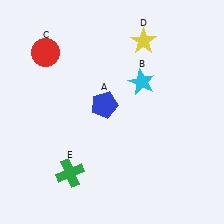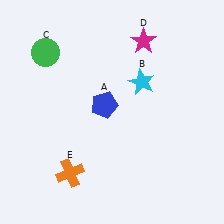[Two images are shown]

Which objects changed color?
C changed from red to green. D changed from yellow to magenta. E changed from green to orange.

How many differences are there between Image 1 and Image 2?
There are 3 differences between the two images.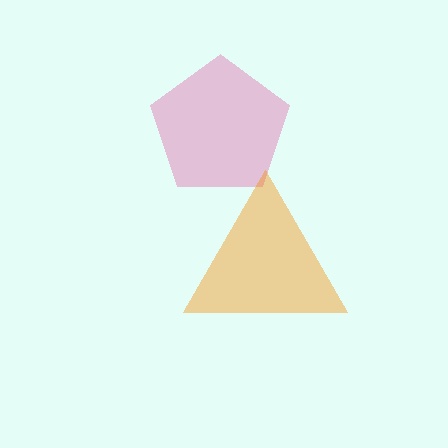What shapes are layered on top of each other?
The layered shapes are: a pink pentagon, an orange triangle.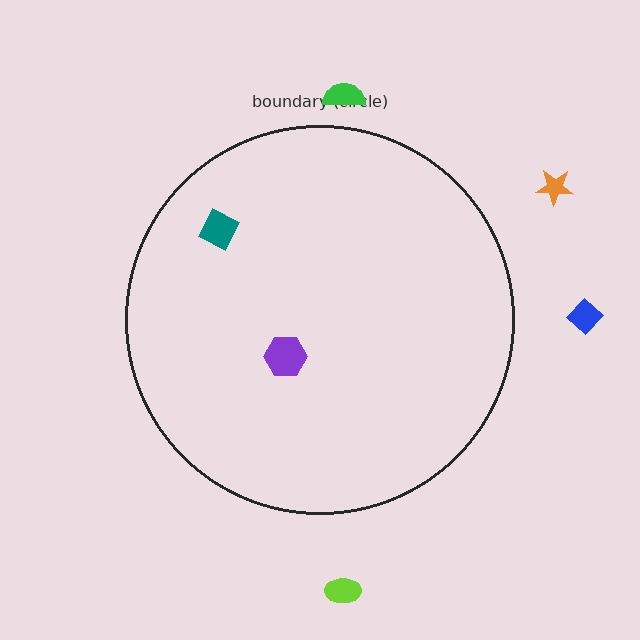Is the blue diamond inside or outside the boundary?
Outside.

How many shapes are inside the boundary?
2 inside, 4 outside.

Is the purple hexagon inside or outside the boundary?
Inside.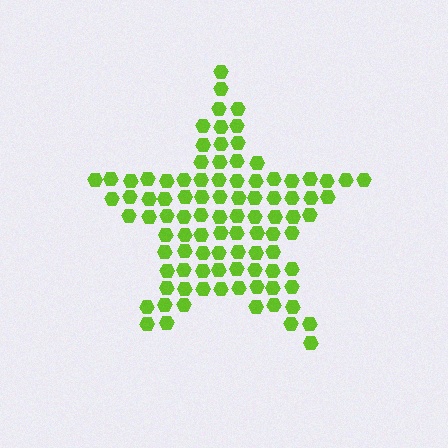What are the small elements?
The small elements are hexagons.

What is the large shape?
The large shape is a star.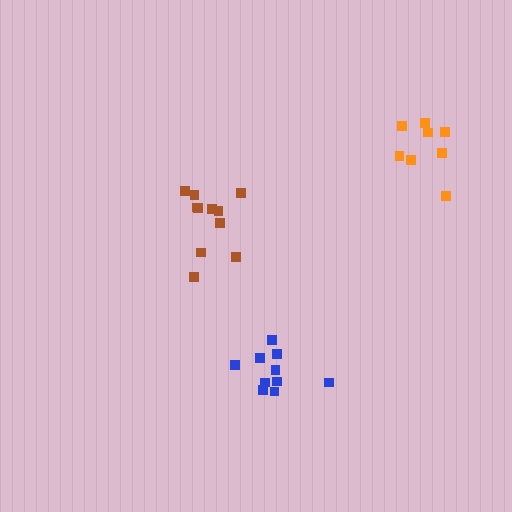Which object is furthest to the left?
The brown cluster is leftmost.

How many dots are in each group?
Group 1: 10 dots, Group 2: 8 dots, Group 3: 11 dots (29 total).